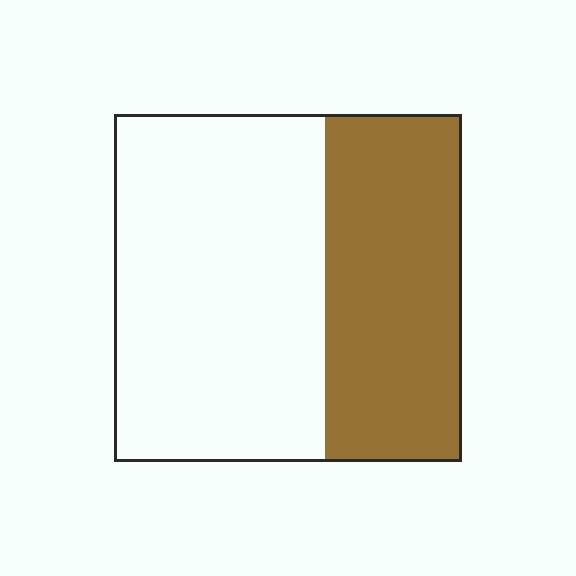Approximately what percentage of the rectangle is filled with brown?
Approximately 40%.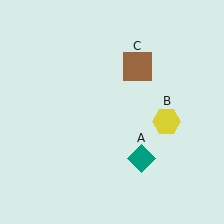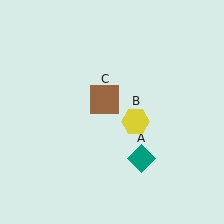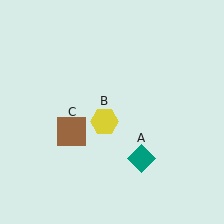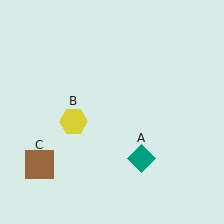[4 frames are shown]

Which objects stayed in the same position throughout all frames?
Teal diamond (object A) remained stationary.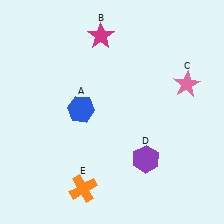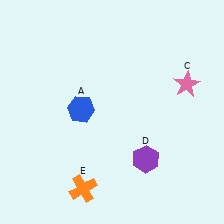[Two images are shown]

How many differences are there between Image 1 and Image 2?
There is 1 difference between the two images.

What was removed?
The magenta star (B) was removed in Image 2.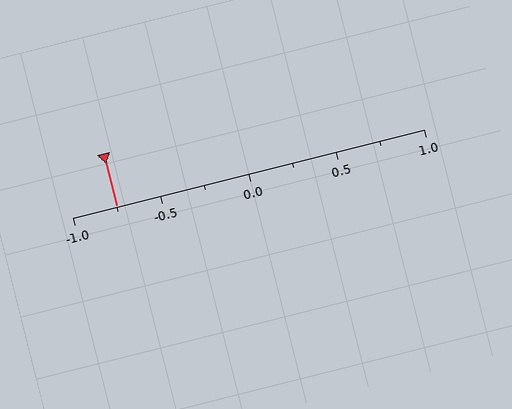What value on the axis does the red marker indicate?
The marker indicates approximately -0.75.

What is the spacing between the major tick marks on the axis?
The major ticks are spaced 0.5 apart.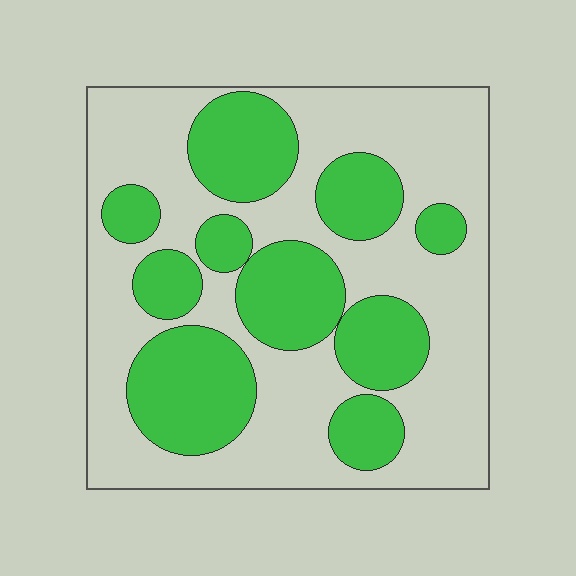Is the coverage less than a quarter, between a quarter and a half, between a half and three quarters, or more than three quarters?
Between a quarter and a half.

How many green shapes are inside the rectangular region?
10.